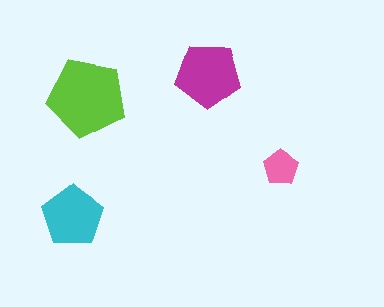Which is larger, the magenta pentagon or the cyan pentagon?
The magenta one.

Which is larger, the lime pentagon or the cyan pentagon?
The lime one.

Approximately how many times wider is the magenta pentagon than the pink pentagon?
About 2 times wider.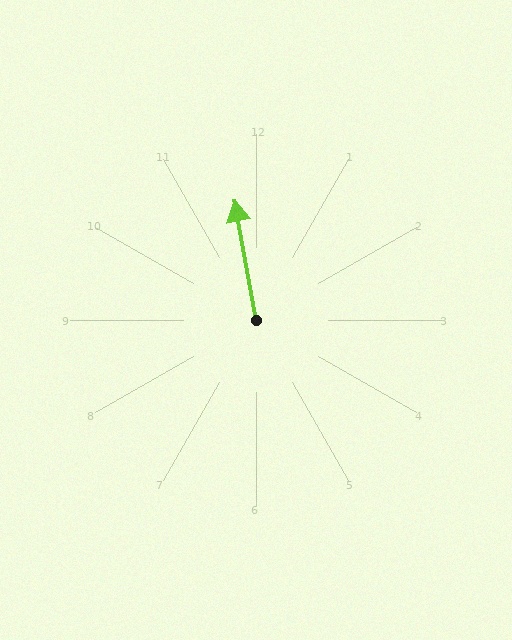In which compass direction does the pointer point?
North.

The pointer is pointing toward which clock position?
Roughly 12 o'clock.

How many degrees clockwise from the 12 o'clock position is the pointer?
Approximately 350 degrees.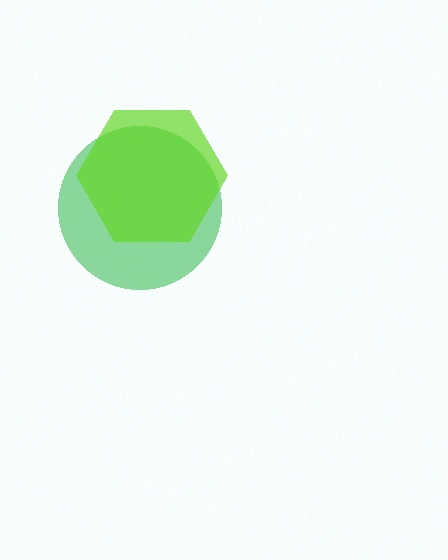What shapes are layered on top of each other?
The layered shapes are: a green circle, a lime hexagon.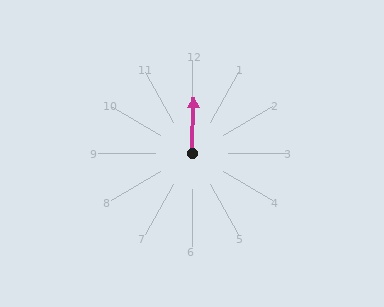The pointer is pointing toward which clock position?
Roughly 12 o'clock.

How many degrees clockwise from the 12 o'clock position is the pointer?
Approximately 2 degrees.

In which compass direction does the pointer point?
North.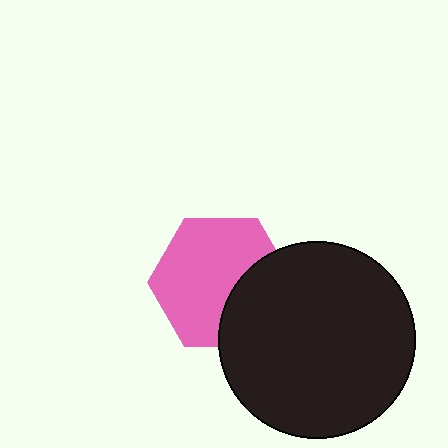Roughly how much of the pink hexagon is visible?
Most of it is visible (roughly 69%).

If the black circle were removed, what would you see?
You would see the complete pink hexagon.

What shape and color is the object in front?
The object in front is a black circle.